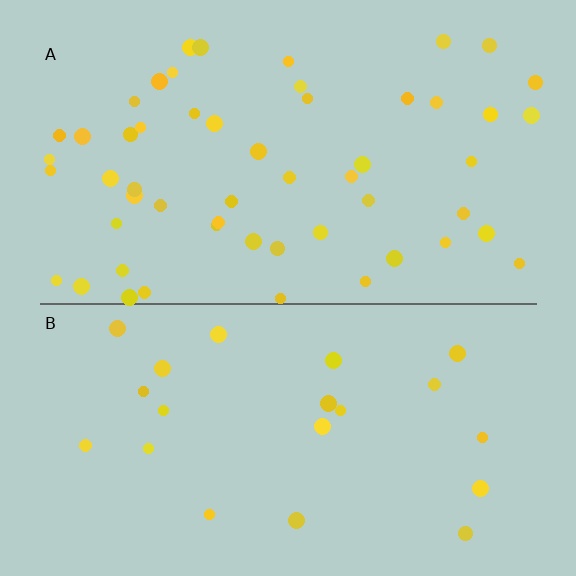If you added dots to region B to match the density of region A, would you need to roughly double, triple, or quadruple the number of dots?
Approximately triple.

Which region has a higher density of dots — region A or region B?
A (the top).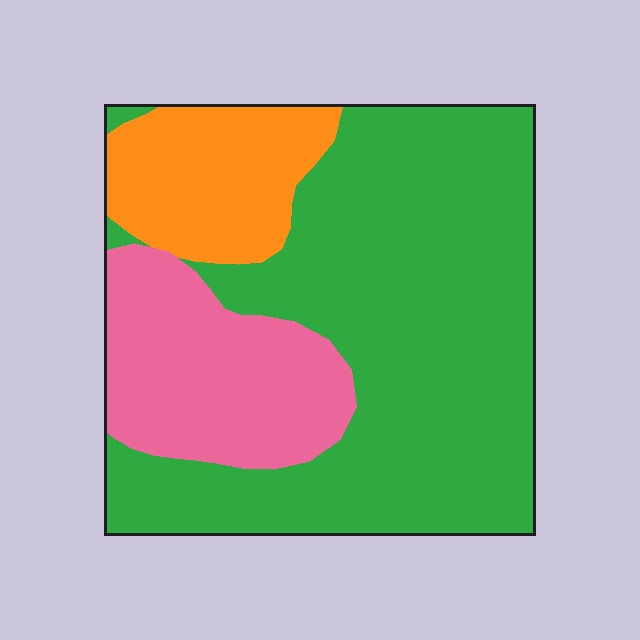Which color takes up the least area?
Orange, at roughly 15%.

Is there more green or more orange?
Green.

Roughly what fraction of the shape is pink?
Pink covers around 20% of the shape.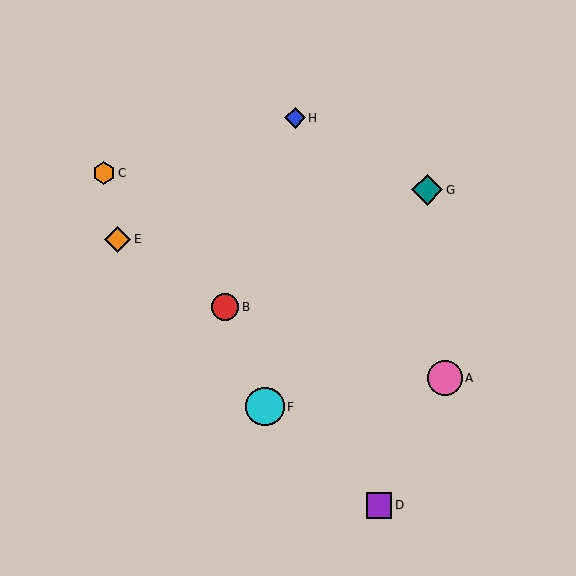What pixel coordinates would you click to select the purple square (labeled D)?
Click at (379, 505) to select the purple square D.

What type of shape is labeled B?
Shape B is a red circle.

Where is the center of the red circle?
The center of the red circle is at (225, 307).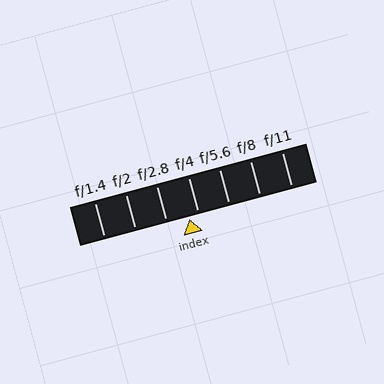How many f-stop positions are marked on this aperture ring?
There are 7 f-stop positions marked.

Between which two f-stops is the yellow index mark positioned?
The index mark is between f/2.8 and f/4.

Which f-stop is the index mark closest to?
The index mark is closest to f/4.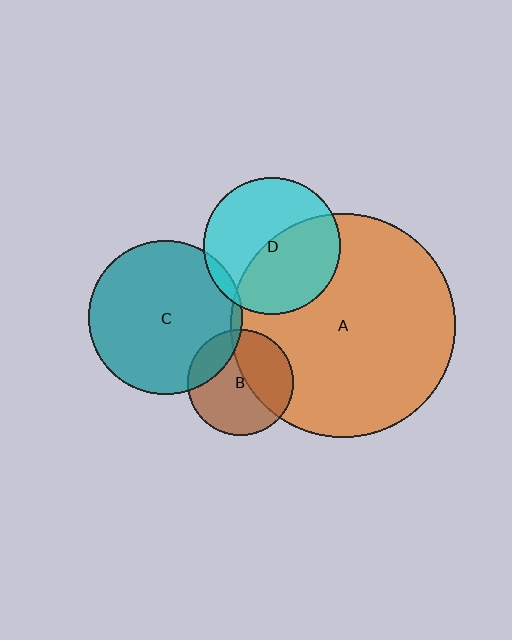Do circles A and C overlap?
Yes.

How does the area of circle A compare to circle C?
Approximately 2.1 times.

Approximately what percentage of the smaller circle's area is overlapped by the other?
Approximately 5%.